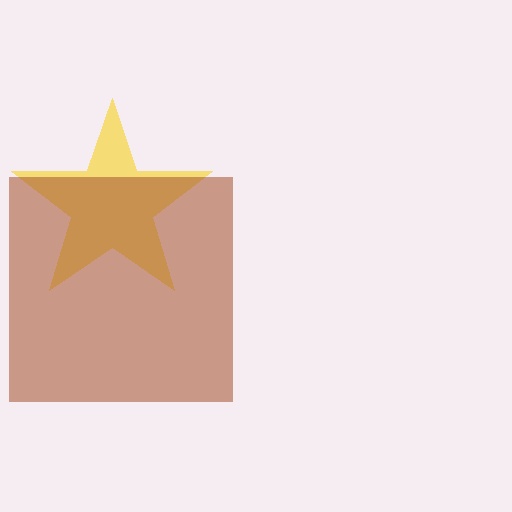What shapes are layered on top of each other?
The layered shapes are: a yellow star, a brown square.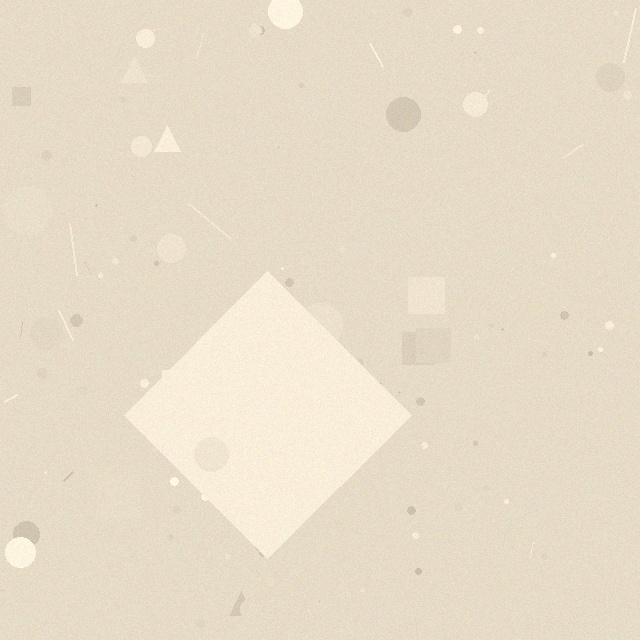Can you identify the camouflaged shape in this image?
The camouflaged shape is a diamond.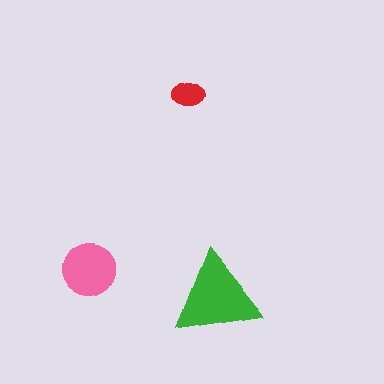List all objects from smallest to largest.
The red ellipse, the pink circle, the green triangle.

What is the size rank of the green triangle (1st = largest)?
1st.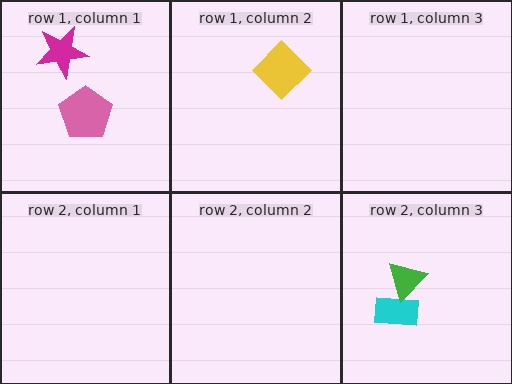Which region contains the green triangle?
The row 2, column 3 region.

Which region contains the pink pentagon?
The row 1, column 1 region.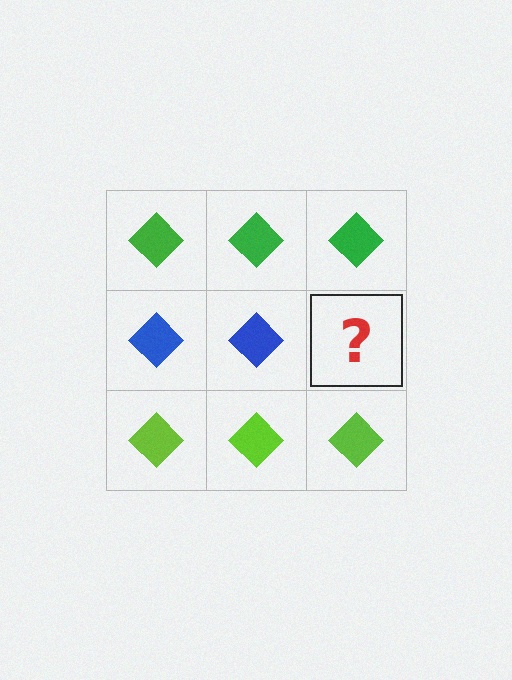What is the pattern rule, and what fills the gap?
The rule is that each row has a consistent color. The gap should be filled with a blue diamond.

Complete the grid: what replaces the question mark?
The question mark should be replaced with a blue diamond.